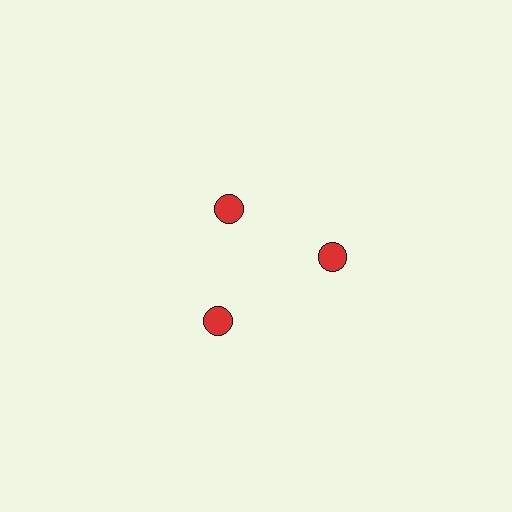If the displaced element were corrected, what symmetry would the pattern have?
It would have 3-fold rotational symmetry — the pattern would map onto itself every 120 degrees.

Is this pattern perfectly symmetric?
No. The 3 red circles are arranged in a ring, but one element near the 11 o'clock position is pulled inward toward the center, breaking the 3-fold rotational symmetry.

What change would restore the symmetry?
The symmetry would be restored by moving it outward, back onto the ring so that all 3 circles sit at equal angles and equal distance from the center.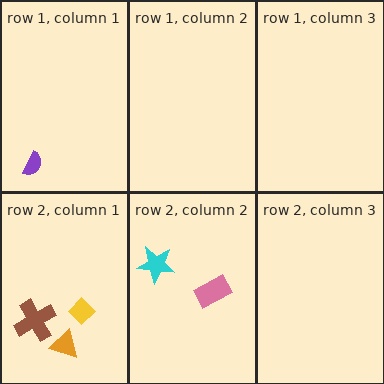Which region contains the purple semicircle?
The row 1, column 1 region.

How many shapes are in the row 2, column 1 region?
3.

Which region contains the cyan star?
The row 2, column 2 region.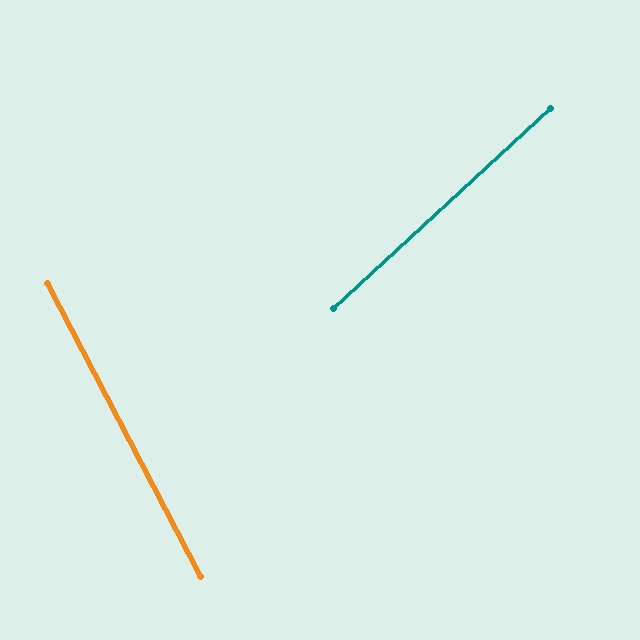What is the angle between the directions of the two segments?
Approximately 75 degrees.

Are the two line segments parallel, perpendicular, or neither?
Neither parallel nor perpendicular — they differ by about 75°.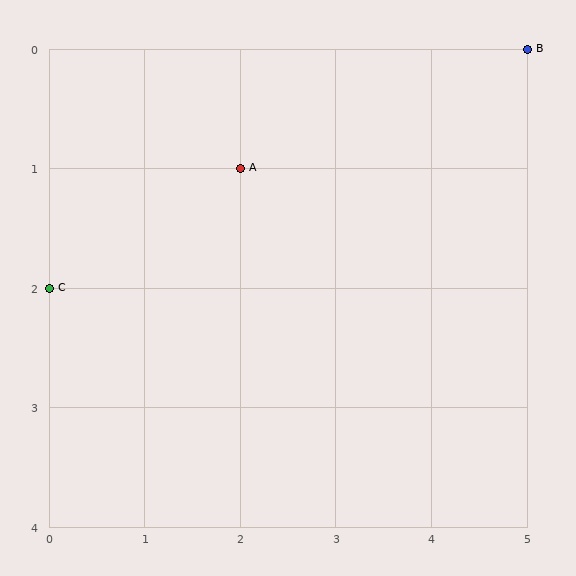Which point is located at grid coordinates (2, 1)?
Point A is at (2, 1).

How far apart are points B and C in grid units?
Points B and C are 5 columns and 2 rows apart (about 5.4 grid units diagonally).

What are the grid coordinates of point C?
Point C is at grid coordinates (0, 2).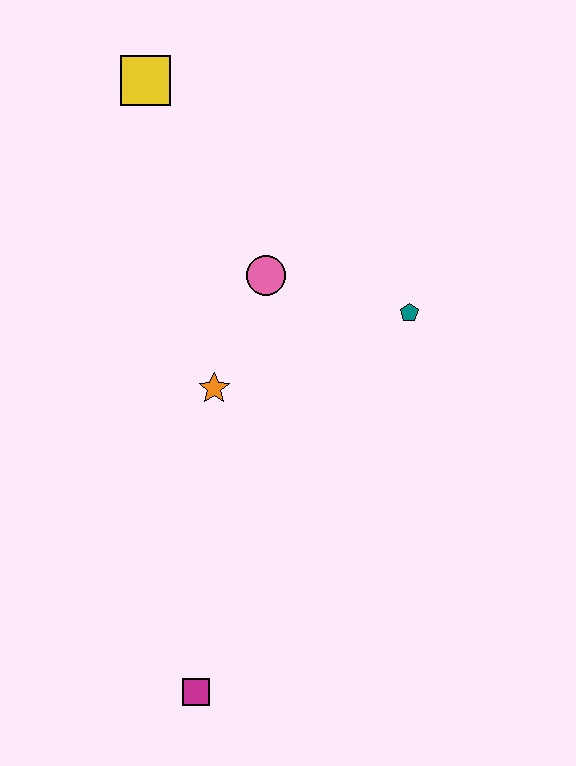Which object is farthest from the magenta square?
The yellow square is farthest from the magenta square.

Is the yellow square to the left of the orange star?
Yes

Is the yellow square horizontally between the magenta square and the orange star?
No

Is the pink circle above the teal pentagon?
Yes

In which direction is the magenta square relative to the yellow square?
The magenta square is below the yellow square.